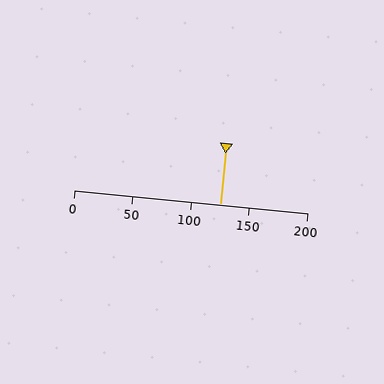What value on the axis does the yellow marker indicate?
The marker indicates approximately 125.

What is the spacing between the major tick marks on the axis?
The major ticks are spaced 50 apart.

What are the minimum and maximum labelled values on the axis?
The axis runs from 0 to 200.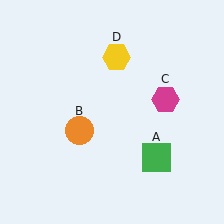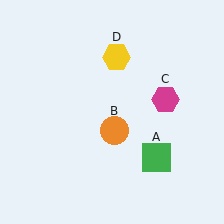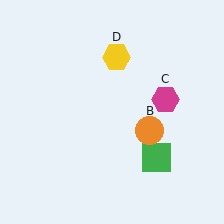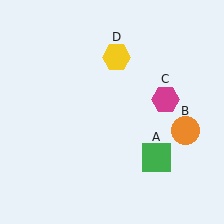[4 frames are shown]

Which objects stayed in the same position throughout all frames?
Green square (object A) and magenta hexagon (object C) and yellow hexagon (object D) remained stationary.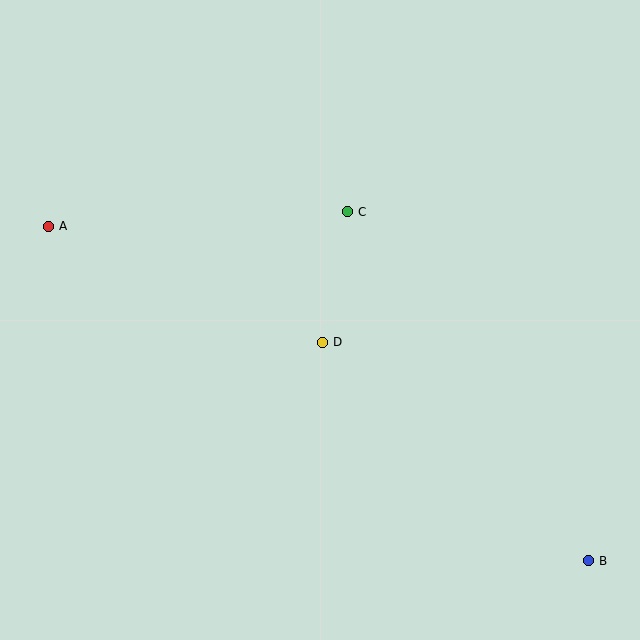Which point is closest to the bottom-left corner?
Point A is closest to the bottom-left corner.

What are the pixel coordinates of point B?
Point B is at (588, 561).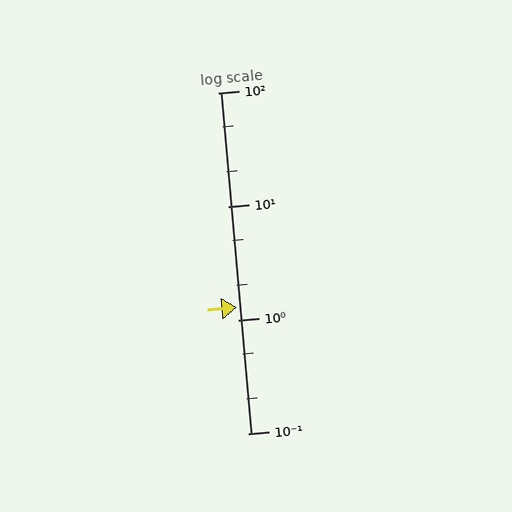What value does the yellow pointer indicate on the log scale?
The pointer indicates approximately 1.3.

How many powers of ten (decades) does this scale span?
The scale spans 3 decades, from 0.1 to 100.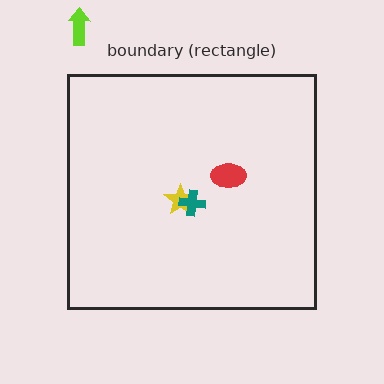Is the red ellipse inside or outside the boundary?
Inside.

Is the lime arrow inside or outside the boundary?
Outside.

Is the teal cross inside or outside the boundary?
Inside.